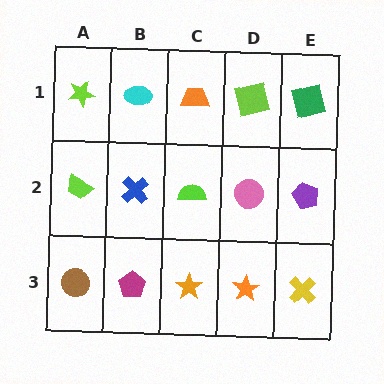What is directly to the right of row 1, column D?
A green square.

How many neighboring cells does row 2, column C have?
4.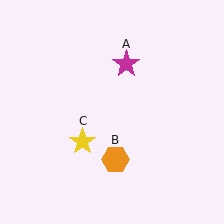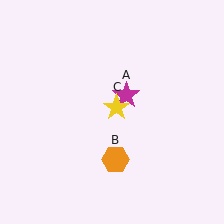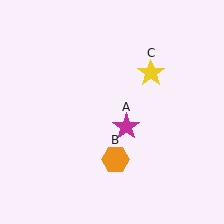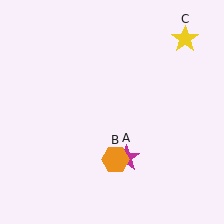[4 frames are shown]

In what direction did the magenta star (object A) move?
The magenta star (object A) moved down.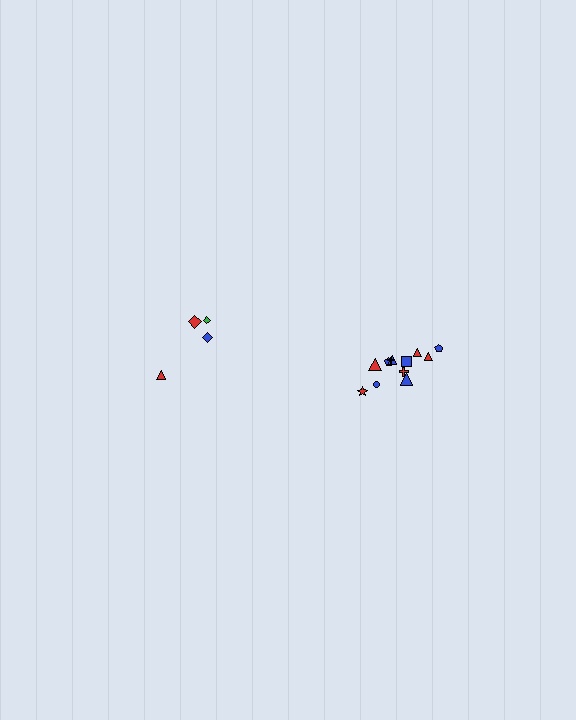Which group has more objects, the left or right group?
The right group.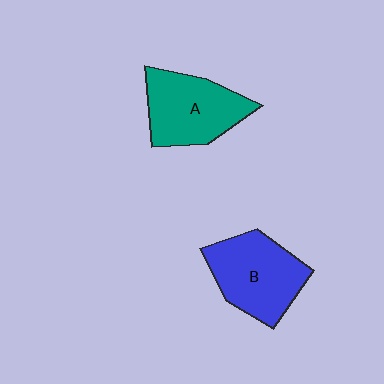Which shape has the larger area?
Shape B (blue).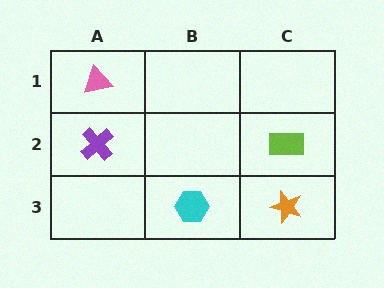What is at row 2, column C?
A lime rectangle.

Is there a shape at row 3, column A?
No, that cell is empty.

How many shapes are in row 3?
2 shapes.